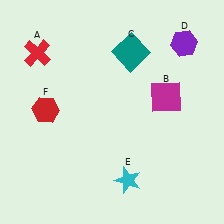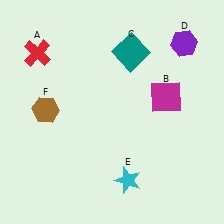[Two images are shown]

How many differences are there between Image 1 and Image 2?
There is 1 difference between the two images.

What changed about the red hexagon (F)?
In Image 1, F is red. In Image 2, it changed to brown.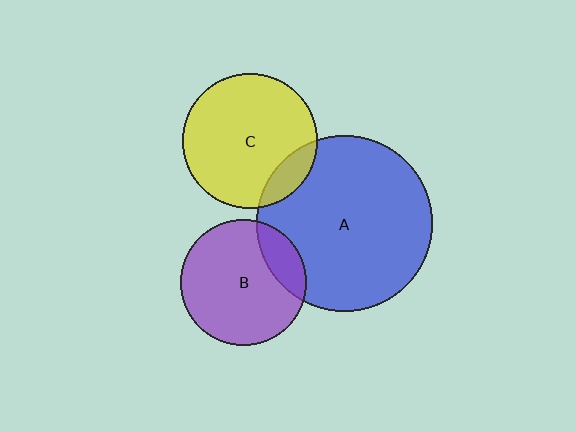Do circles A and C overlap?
Yes.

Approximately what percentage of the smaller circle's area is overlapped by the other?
Approximately 15%.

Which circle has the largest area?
Circle A (blue).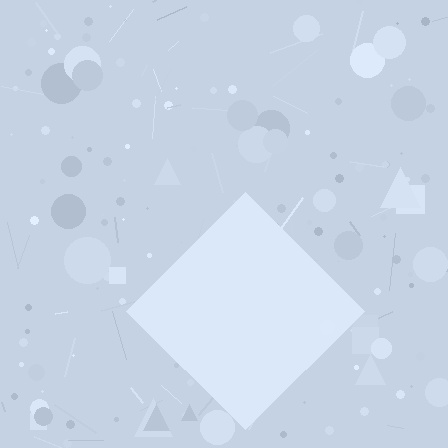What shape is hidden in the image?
A diamond is hidden in the image.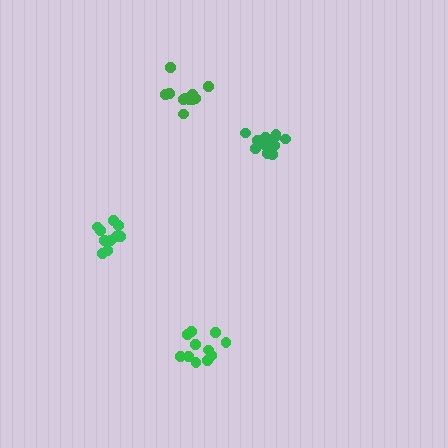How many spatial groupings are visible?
There are 4 spatial groupings.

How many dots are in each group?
Group 1: 14 dots, Group 2: 11 dots, Group 3: 11 dots, Group 4: 11 dots (47 total).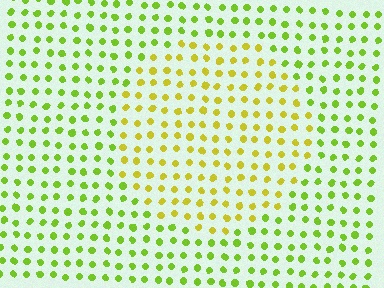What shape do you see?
I see a circle.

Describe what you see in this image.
The image is filled with small lime elements in a uniform arrangement. A circle-shaped region is visible where the elements are tinted to a slightly different hue, forming a subtle color boundary.